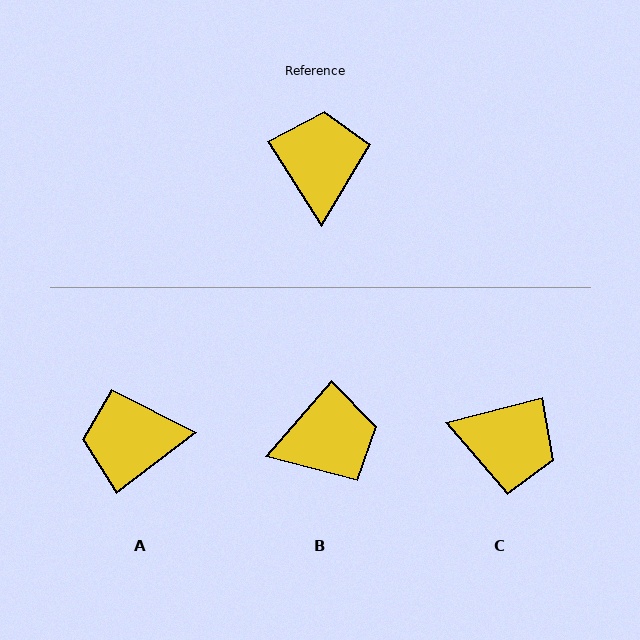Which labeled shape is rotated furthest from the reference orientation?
C, about 108 degrees away.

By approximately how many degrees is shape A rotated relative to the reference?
Approximately 95 degrees counter-clockwise.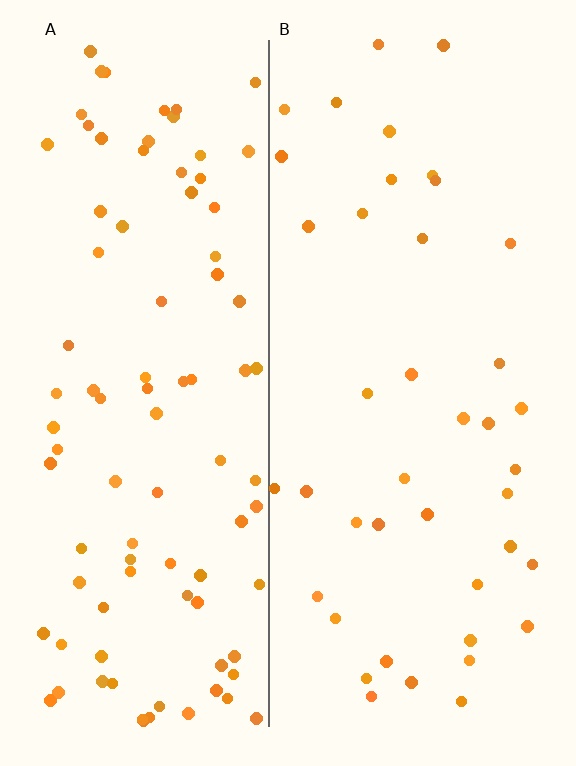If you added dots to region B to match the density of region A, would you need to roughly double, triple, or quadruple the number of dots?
Approximately double.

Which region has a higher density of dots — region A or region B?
A (the left).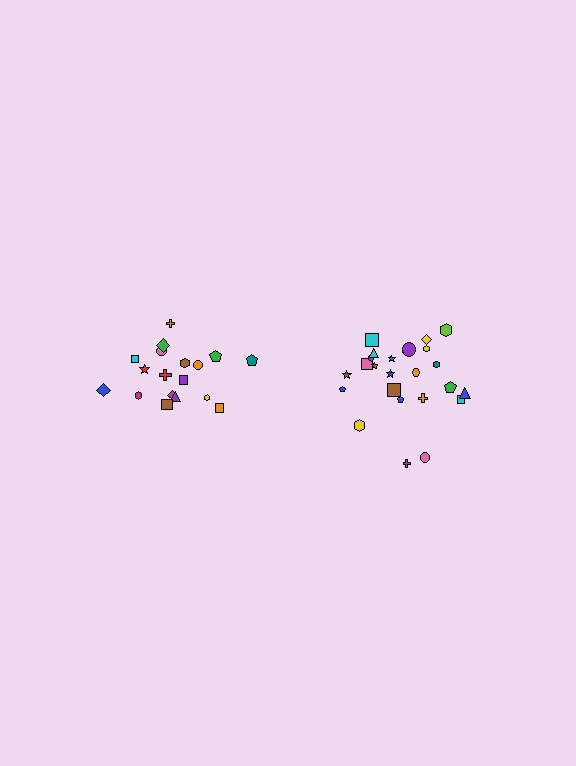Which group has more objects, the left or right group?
The right group.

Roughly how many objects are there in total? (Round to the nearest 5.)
Roughly 45 objects in total.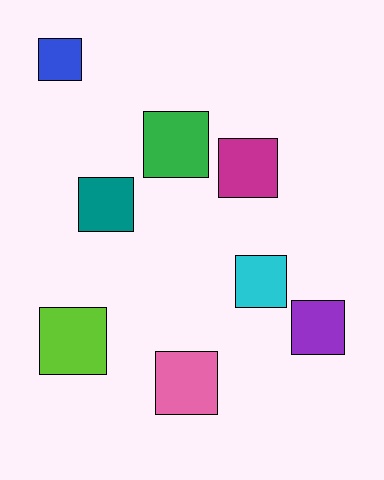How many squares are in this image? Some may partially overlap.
There are 8 squares.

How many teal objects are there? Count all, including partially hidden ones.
There is 1 teal object.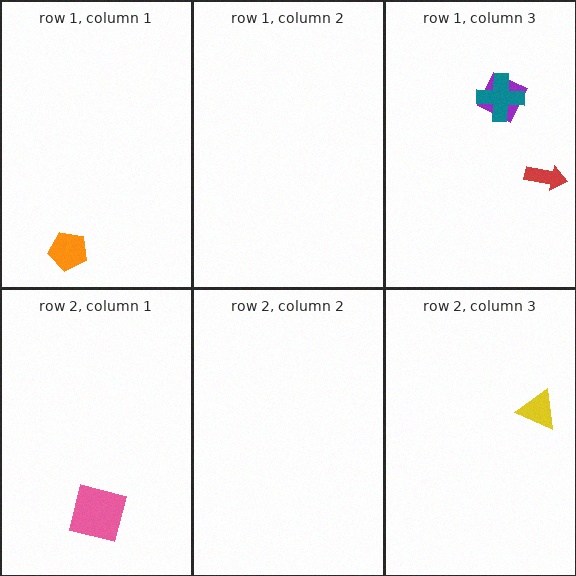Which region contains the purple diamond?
The row 1, column 3 region.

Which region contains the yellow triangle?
The row 2, column 3 region.